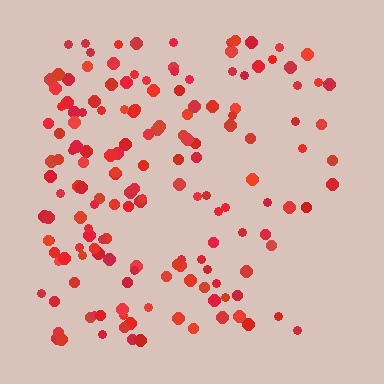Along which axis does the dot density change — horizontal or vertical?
Horizontal.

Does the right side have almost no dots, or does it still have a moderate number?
Still a moderate number, just noticeably fewer than the left.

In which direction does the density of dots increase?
From right to left, with the left side densest.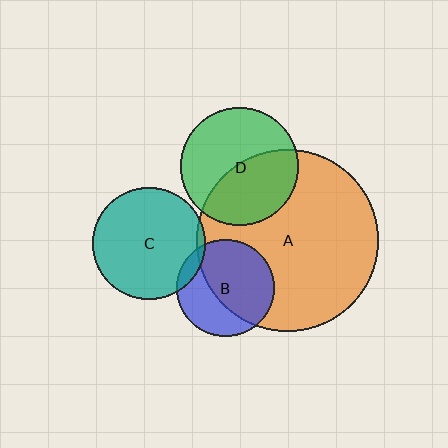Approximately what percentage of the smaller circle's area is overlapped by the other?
Approximately 45%.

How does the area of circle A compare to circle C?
Approximately 2.6 times.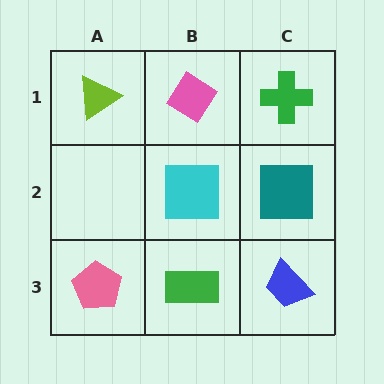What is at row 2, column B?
A cyan square.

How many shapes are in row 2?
2 shapes.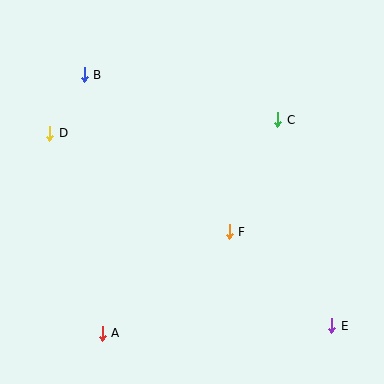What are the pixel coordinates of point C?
Point C is at (278, 120).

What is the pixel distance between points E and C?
The distance between E and C is 213 pixels.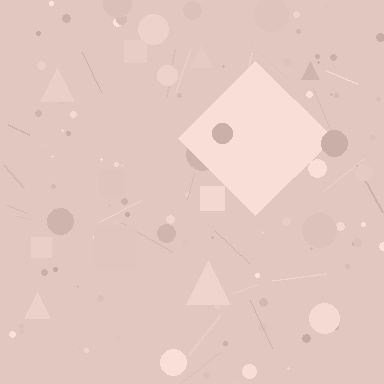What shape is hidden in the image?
A diamond is hidden in the image.